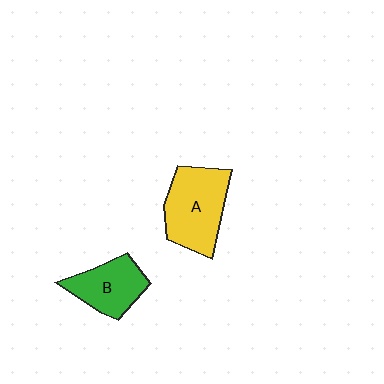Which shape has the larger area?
Shape A (yellow).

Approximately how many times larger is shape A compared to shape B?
Approximately 1.4 times.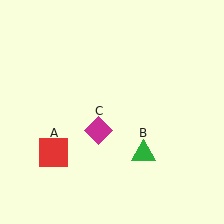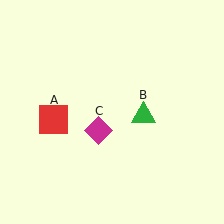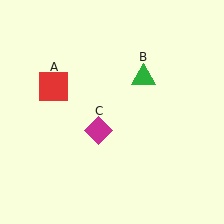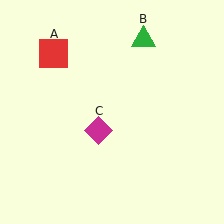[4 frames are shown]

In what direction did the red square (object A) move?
The red square (object A) moved up.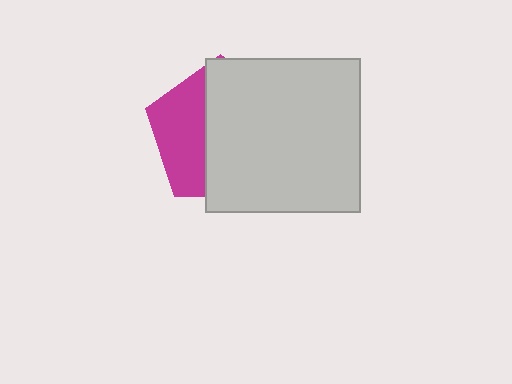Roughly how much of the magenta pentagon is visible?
A small part of it is visible (roughly 36%).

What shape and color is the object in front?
The object in front is a light gray square.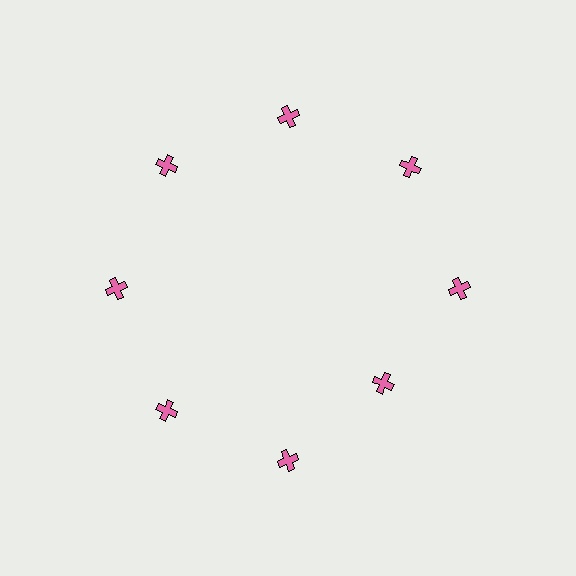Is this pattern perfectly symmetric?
No. The 8 pink crosses are arranged in a ring, but one element near the 4 o'clock position is pulled inward toward the center, breaking the 8-fold rotational symmetry.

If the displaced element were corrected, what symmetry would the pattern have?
It would have 8-fold rotational symmetry — the pattern would map onto itself every 45 degrees.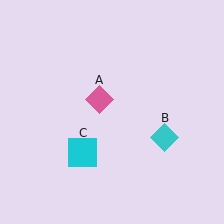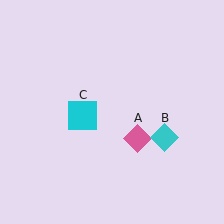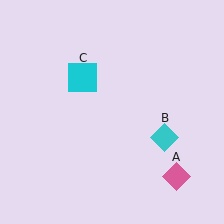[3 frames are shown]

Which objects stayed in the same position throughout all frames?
Cyan diamond (object B) remained stationary.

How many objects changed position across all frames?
2 objects changed position: pink diamond (object A), cyan square (object C).